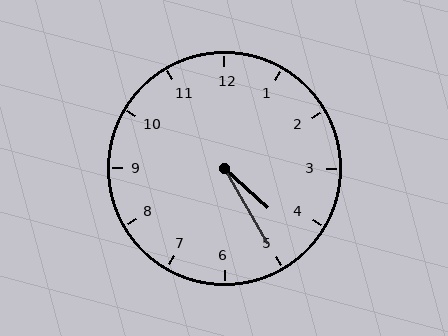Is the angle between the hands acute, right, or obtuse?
It is acute.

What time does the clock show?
4:25.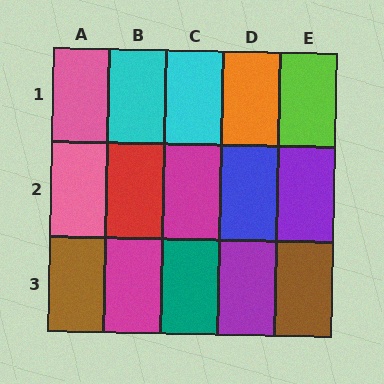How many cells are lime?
1 cell is lime.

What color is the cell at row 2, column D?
Blue.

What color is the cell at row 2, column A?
Pink.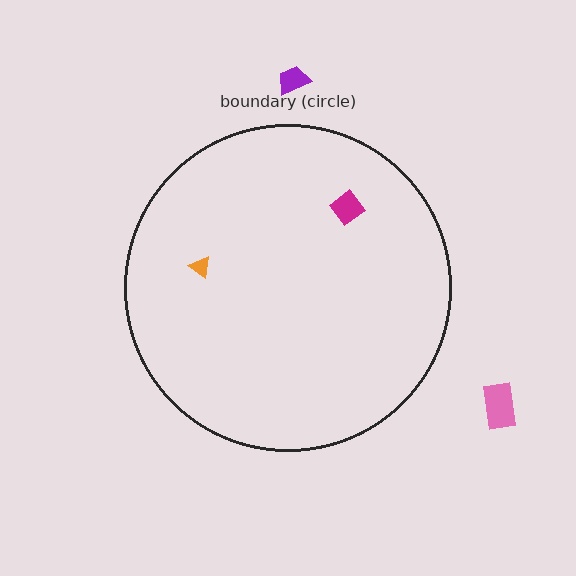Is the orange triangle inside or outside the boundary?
Inside.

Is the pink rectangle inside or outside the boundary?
Outside.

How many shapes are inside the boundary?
2 inside, 2 outside.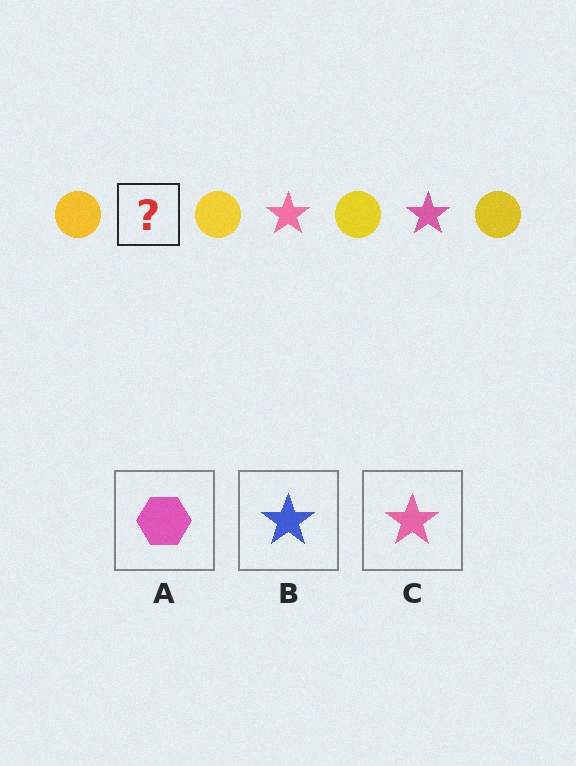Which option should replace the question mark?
Option C.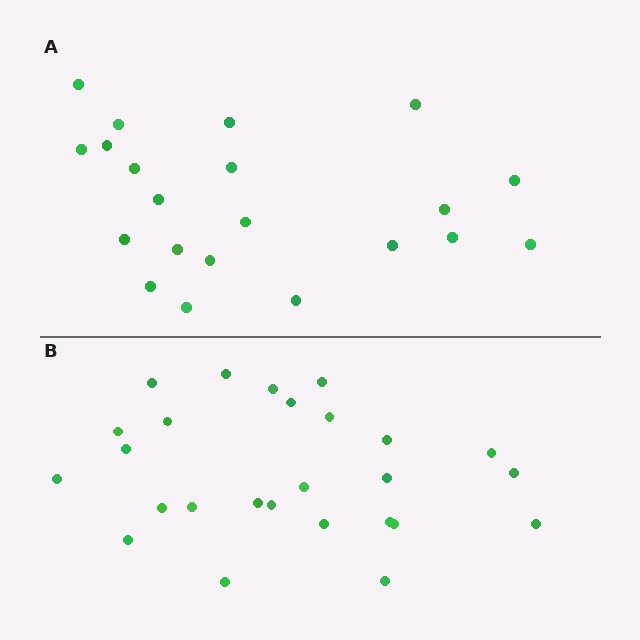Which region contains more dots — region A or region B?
Region B (the bottom region) has more dots.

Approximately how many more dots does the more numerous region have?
Region B has about 5 more dots than region A.